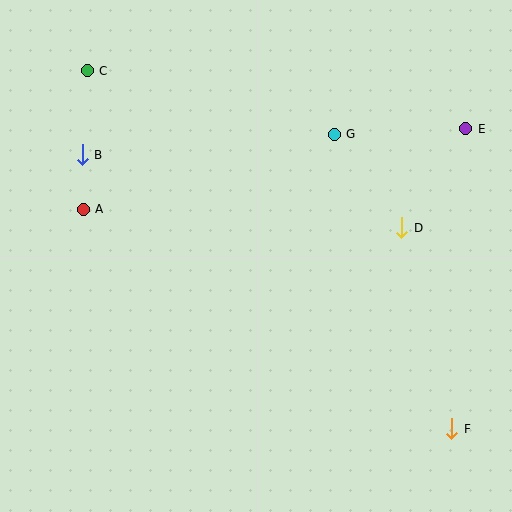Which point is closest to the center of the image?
Point G at (334, 134) is closest to the center.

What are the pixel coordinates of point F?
Point F is at (452, 429).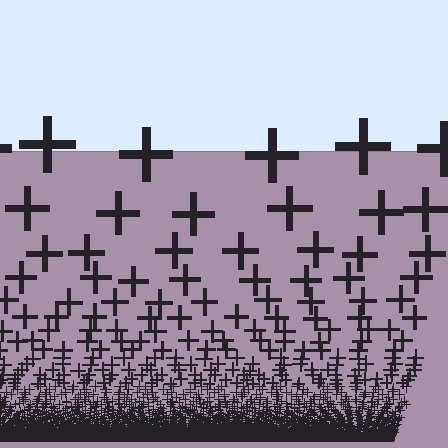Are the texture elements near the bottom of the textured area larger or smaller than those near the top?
Smaller. The gradient is inverted — elements near the bottom are smaller and denser.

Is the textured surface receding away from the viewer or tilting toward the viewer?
The surface appears to tilt toward the viewer. Texture elements get larger and sparser toward the top.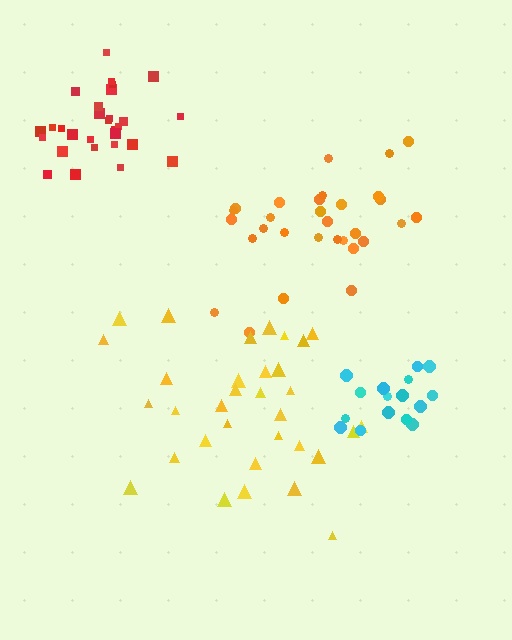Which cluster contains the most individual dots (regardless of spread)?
Yellow (33).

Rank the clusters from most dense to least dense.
red, cyan, yellow, orange.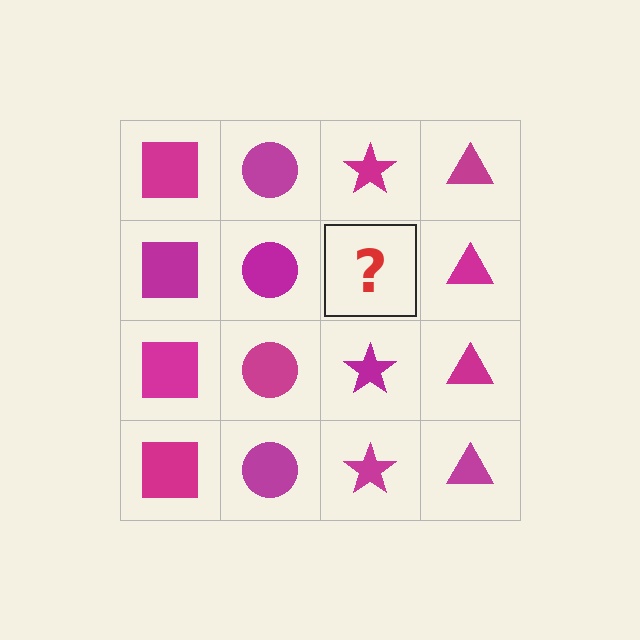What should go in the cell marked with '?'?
The missing cell should contain a magenta star.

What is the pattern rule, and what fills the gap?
The rule is that each column has a consistent shape. The gap should be filled with a magenta star.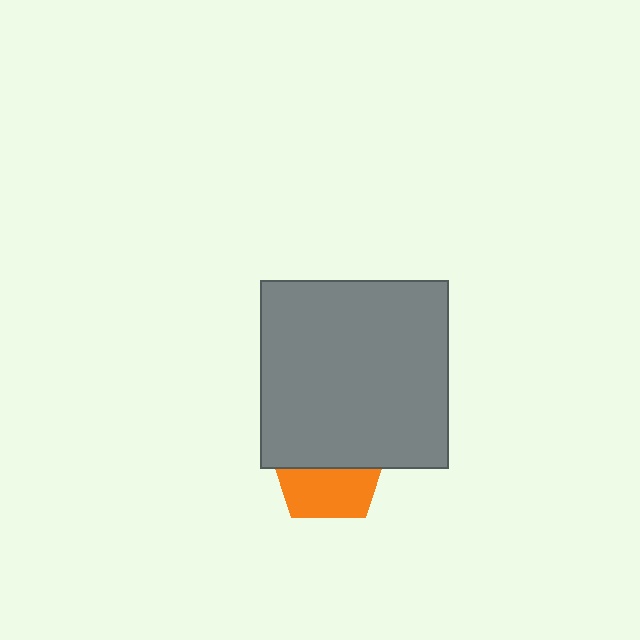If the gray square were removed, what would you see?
You would see the complete orange pentagon.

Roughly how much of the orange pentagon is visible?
About half of it is visible (roughly 46%).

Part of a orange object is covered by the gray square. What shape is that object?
It is a pentagon.